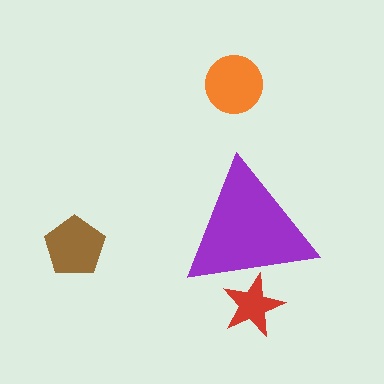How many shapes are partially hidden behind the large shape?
1 shape is partially hidden.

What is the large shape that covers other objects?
A purple triangle.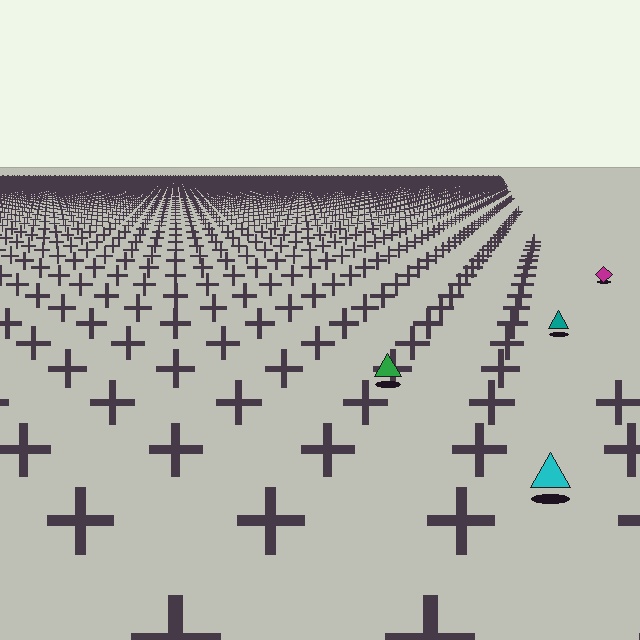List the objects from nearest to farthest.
From nearest to farthest: the cyan triangle, the green triangle, the teal triangle, the magenta diamond.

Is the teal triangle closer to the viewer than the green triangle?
No. The green triangle is closer — you can tell from the texture gradient: the ground texture is coarser near it.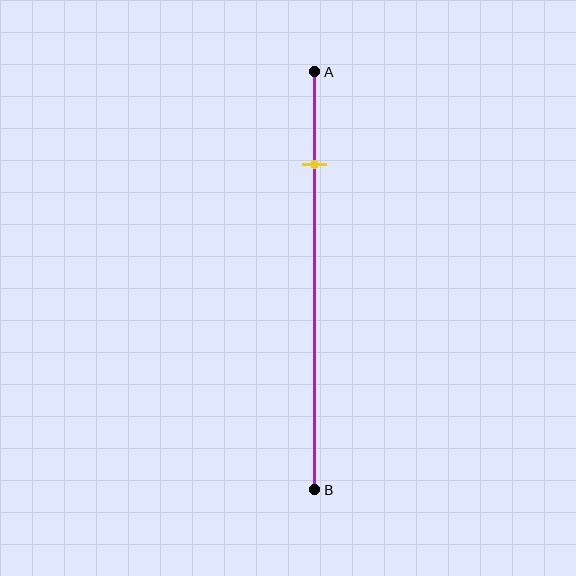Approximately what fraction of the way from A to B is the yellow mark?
The yellow mark is approximately 20% of the way from A to B.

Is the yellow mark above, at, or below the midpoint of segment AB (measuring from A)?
The yellow mark is above the midpoint of segment AB.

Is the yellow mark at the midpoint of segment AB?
No, the mark is at about 20% from A, not at the 50% midpoint.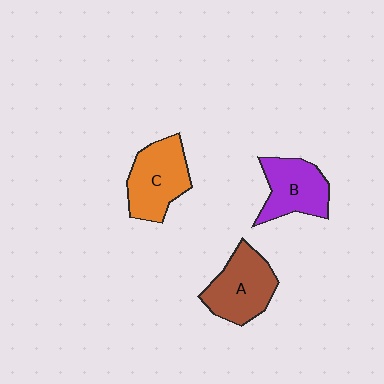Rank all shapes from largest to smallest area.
From largest to smallest: C (orange), A (brown), B (purple).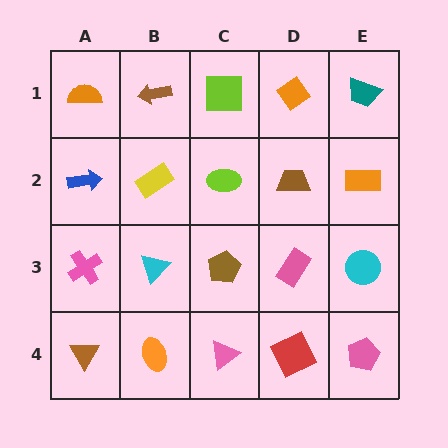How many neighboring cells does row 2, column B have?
4.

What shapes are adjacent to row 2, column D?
An orange diamond (row 1, column D), a pink rectangle (row 3, column D), a lime ellipse (row 2, column C), an orange rectangle (row 2, column E).